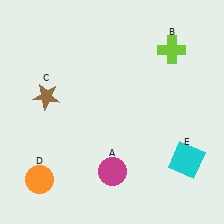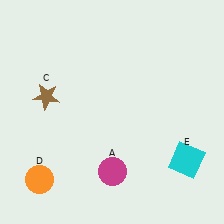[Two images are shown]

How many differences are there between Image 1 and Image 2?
There is 1 difference between the two images.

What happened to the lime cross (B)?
The lime cross (B) was removed in Image 2. It was in the top-right area of Image 1.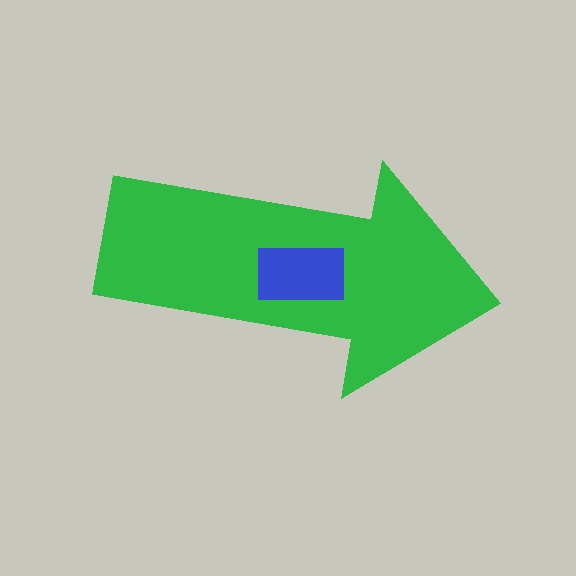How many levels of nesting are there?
2.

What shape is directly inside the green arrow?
The blue rectangle.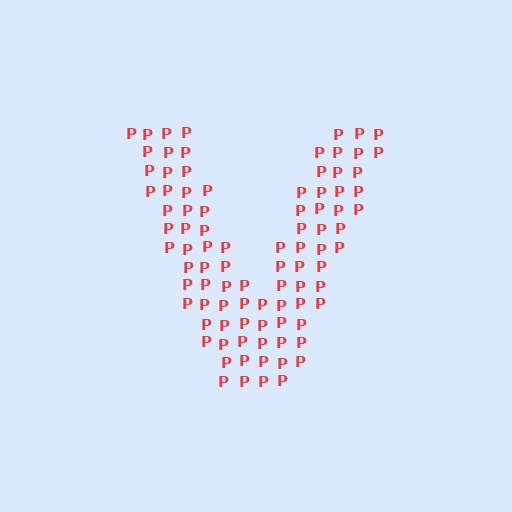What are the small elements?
The small elements are letter P's.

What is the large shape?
The large shape is the letter V.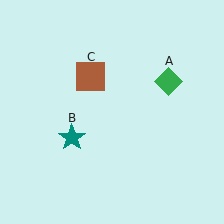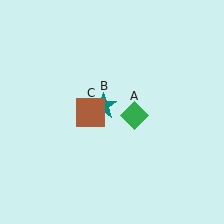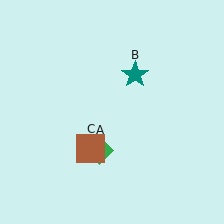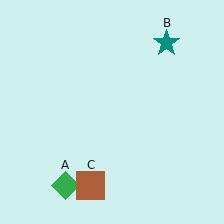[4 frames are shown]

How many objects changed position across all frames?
3 objects changed position: green diamond (object A), teal star (object B), brown square (object C).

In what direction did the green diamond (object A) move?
The green diamond (object A) moved down and to the left.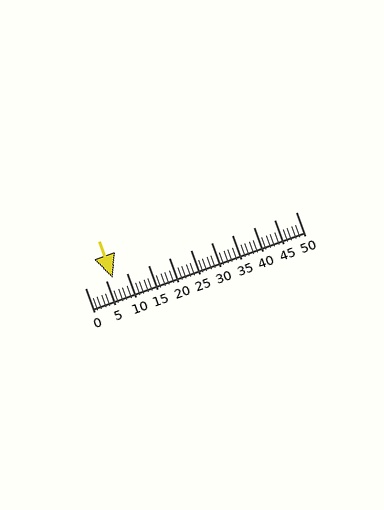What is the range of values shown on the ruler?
The ruler shows values from 0 to 50.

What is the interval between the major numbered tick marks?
The major tick marks are spaced 5 units apart.